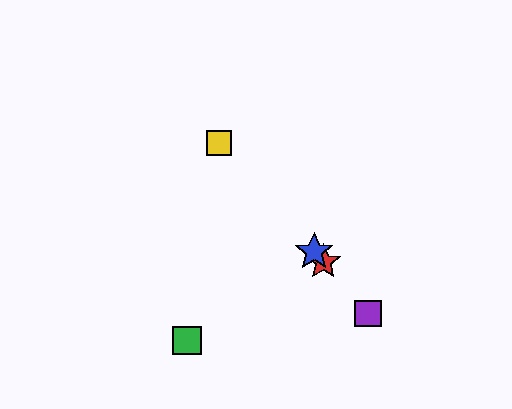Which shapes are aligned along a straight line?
The red star, the blue star, the yellow square, the purple square are aligned along a straight line.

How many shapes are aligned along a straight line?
4 shapes (the red star, the blue star, the yellow square, the purple square) are aligned along a straight line.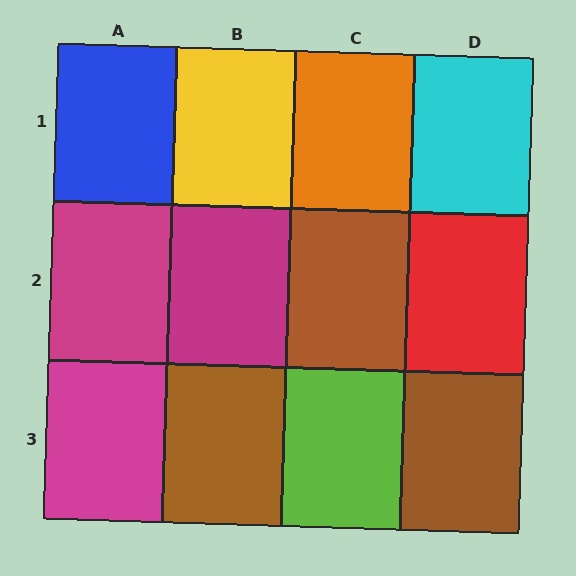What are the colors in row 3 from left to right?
Magenta, brown, lime, brown.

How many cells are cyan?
1 cell is cyan.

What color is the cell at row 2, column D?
Red.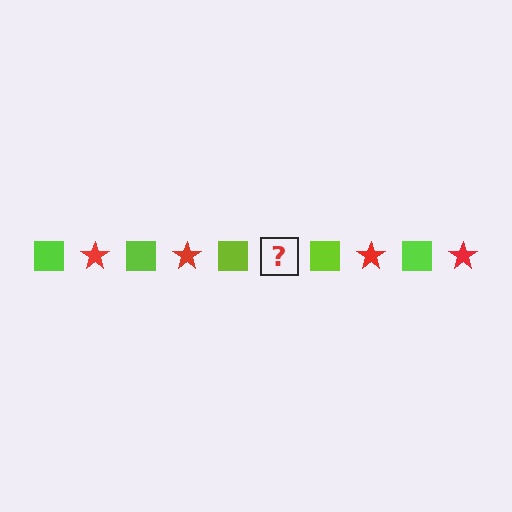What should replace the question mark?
The question mark should be replaced with a red star.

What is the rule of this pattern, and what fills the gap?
The rule is that the pattern alternates between lime square and red star. The gap should be filled with a red star.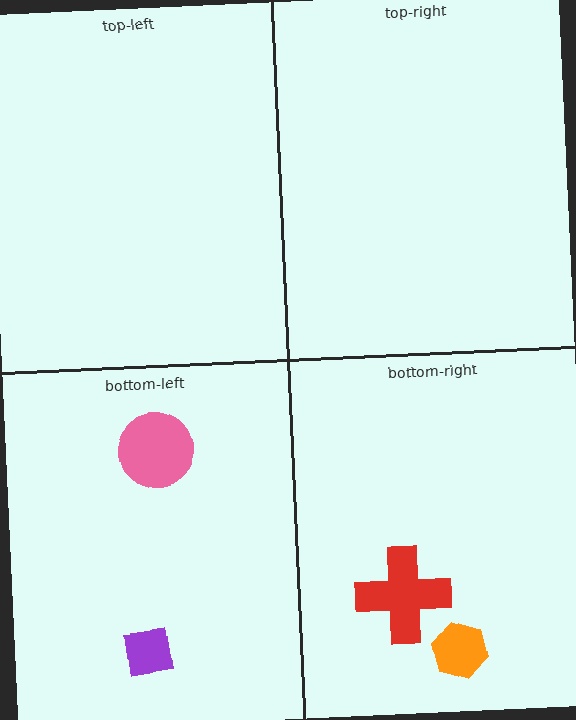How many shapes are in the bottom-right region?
2.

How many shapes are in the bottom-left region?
2.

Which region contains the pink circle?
The bottom-left region.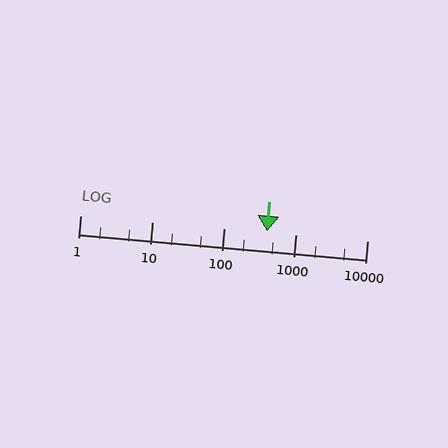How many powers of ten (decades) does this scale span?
The scale spans 4 decades, from 1 to 10000.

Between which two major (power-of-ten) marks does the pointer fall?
The pointer is between 100 and 1000.